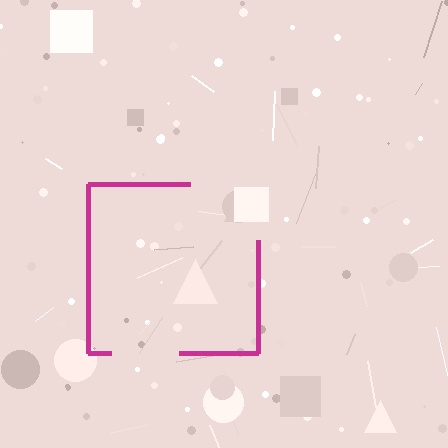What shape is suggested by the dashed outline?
The dashed outline suggests a square.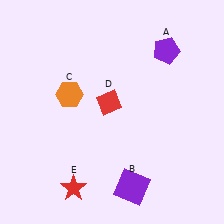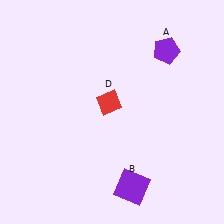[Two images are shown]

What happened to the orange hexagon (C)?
The orange hexagon (C) was removed in Image 2. It was in the top-left area of Image 1.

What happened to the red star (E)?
The red star (E) was removed in Image 2. It was in the bottom-left area of Image 1.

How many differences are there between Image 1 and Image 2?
There are 2 differences between the two images.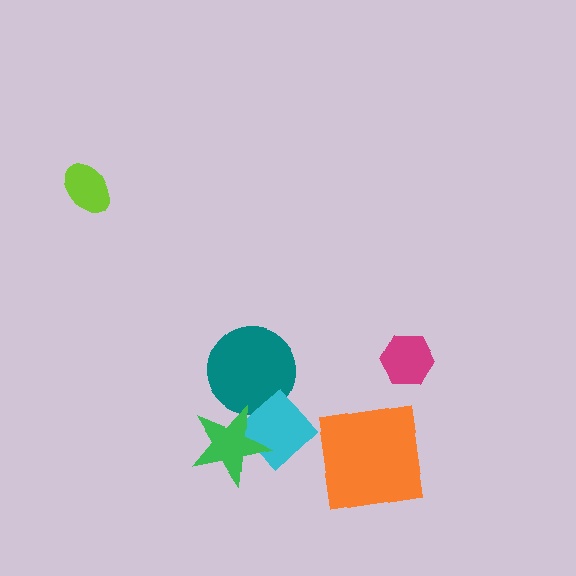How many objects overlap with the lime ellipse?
0 objects overlap with the lime ellipse.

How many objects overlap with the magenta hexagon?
0 objects overlap with the magenta hexagon.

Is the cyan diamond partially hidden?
Yes, it is partially covered by another shape.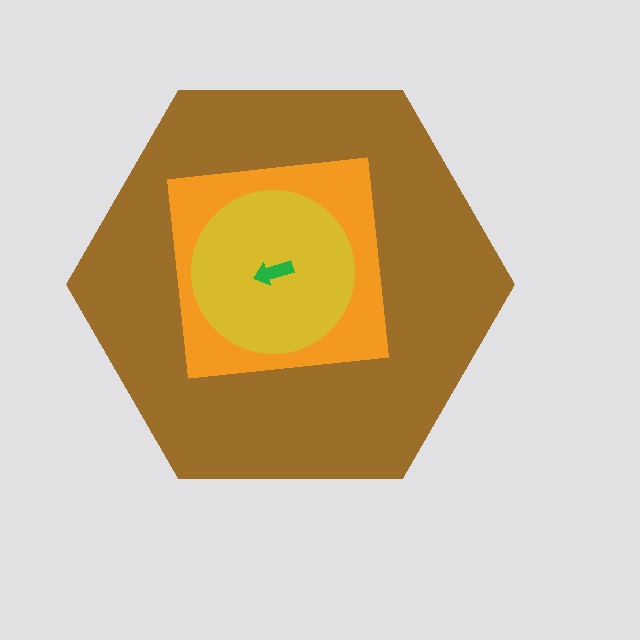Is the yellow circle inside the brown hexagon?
Yes.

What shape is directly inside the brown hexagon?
The orange square.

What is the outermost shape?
The brown hexagon.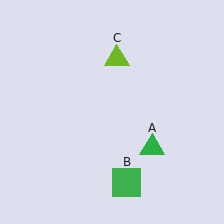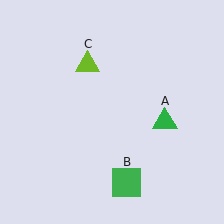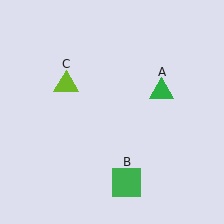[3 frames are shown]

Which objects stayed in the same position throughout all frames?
Green square (object B) remained stationary.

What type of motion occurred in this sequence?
The green triangle (object A), lime triangle (object C) rotated counterclockwise around the center of the scene.